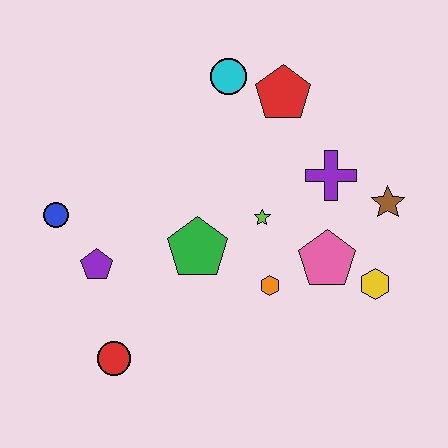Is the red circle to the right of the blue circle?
Yes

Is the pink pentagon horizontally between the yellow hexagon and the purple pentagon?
Yes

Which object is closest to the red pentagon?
The cyan circle is closest to the red pentagon.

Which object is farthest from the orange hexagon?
The blue circle is farthest from the orange hexagon.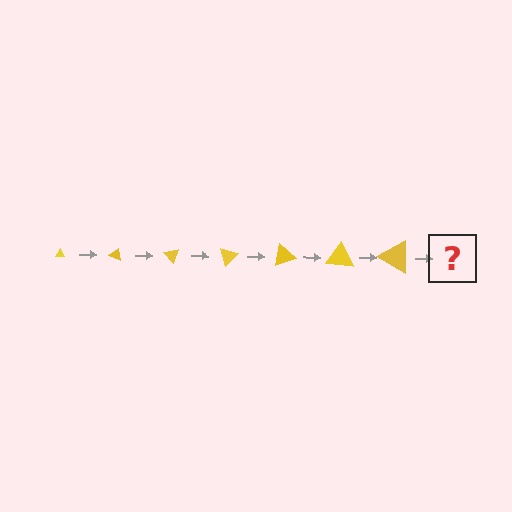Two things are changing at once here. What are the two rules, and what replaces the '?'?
The two rules are that the triangle grows larger each step and it rotates 25 degrees each step. The '?' should be a triangle, larger than the previous one and rotated 175 degrees from the start.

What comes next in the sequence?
The next element should be a triangle, larger than the previous one and rotated 175 degrees from the start.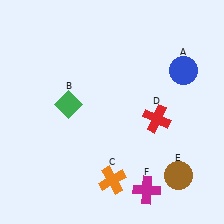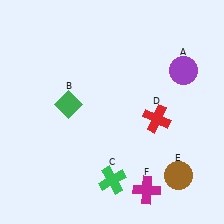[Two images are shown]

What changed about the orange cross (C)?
In Image 1, C is orange. In Image 2, it changed to green.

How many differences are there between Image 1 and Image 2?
There are 2 differences between the two images.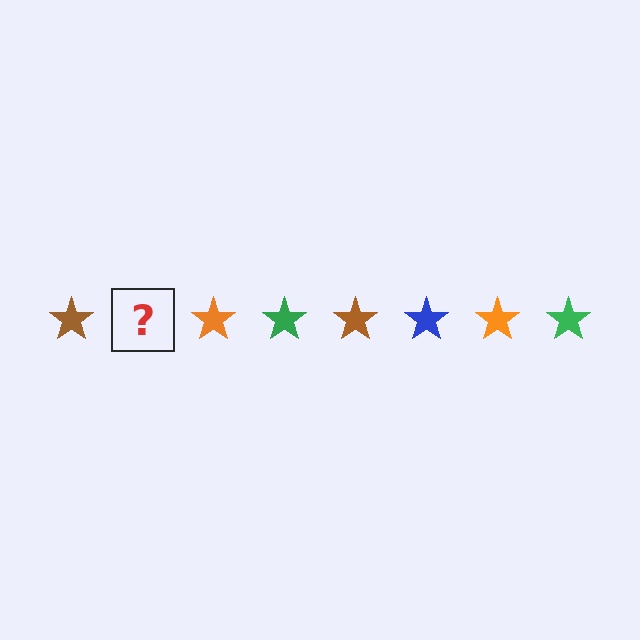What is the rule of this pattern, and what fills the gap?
The rule is that the pattern cycles through brown, blue, orange, green stars. The gap should be filled with a blue star.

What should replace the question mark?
The question mark should be replaced with a blue star.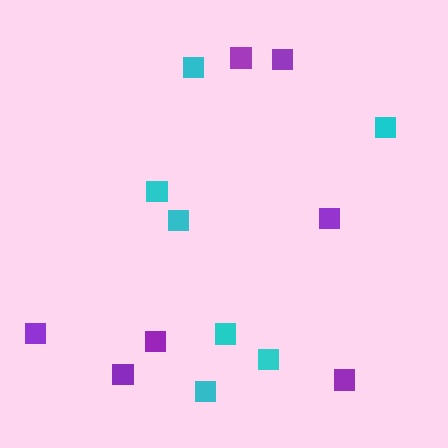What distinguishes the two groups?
There are 2 groups: one group of cyan squares (7) and one group of purple squares (7).